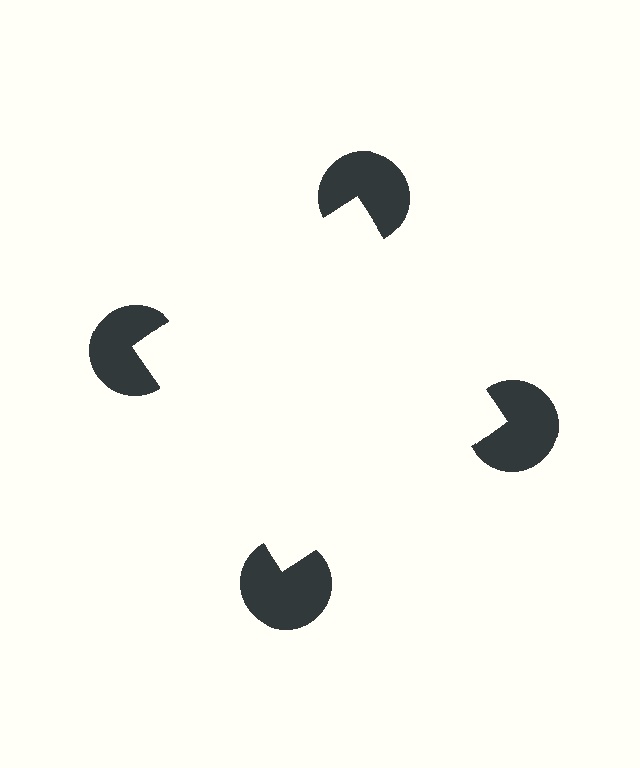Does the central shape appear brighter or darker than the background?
It typically appears slightly brighter than the background, even though no actual brightness change is drawn.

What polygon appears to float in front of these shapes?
An illusory square — its edges are inferred from the aligned wedge cuts in the pac-man discs, not physically drawn.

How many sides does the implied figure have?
4 sides.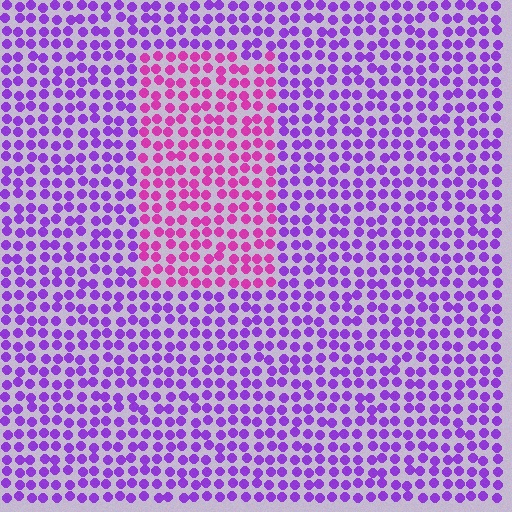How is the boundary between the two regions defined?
The boundary is defined purely by a slight shift in hue (about 41 degrees). Spacing, size, and orientation are identical on both sides.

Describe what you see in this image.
The image is filled with small purple elements in a uniform arrangement. A rectangle-shaped region is visible where the elements are tinted to a slightly different hue, forming a subtle color boundary.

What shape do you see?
I see a rectangle.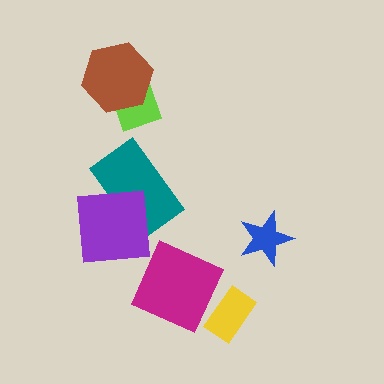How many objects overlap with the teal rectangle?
1 object overlaps with the teal rectangle.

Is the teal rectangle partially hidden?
Yes, it is partially covered by another shape.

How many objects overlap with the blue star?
0 objects overlap with the blue star.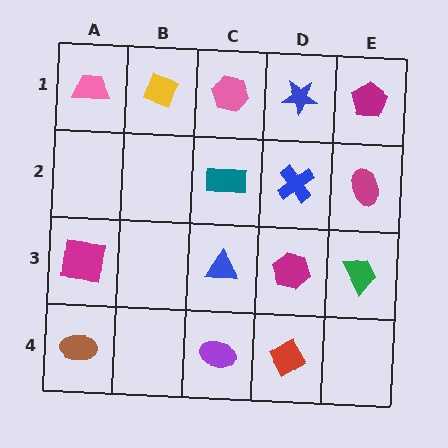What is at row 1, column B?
A yellow diamond.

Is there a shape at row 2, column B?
No, that cell is empty.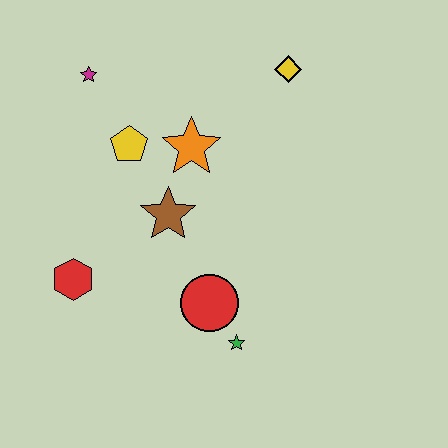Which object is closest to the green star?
The red circle is closest to the green star.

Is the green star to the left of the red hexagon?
No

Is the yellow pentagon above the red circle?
Yes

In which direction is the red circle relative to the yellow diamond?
The red circle is below the yellow diamond.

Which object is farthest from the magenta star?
The green star is farthest from the magenta star.